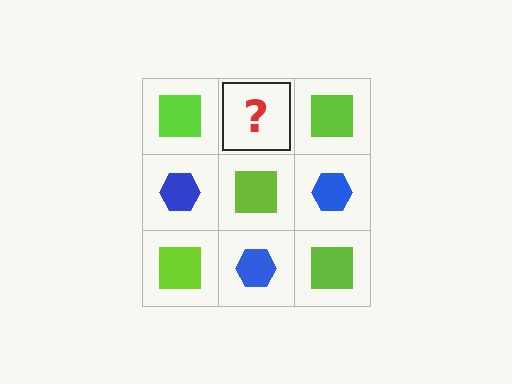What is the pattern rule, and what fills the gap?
The rule is that it alternates lime square and blue hexagon in a checkerboard pattern. The gap should be filled with a blue hexagon.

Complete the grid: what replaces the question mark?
The question mark should be replaced with a blue hexagon.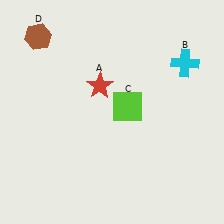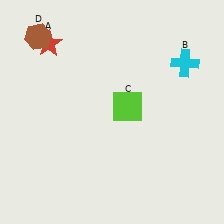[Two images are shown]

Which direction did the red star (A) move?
The red star (A) moved left.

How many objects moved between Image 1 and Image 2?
1 object moved between the two images.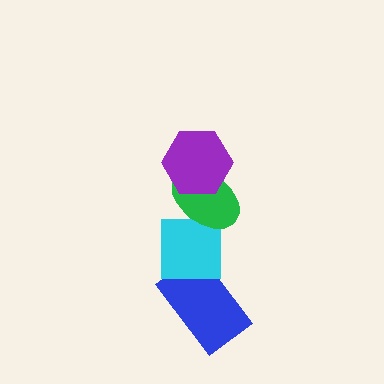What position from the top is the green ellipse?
The green ellipse is 2nd from the top.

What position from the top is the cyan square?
The cyan square is 3rd from the top.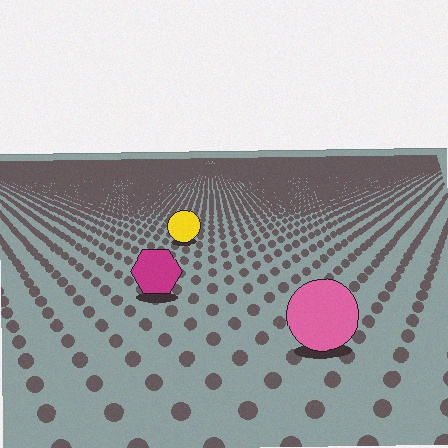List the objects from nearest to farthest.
From nearest to farthest: the pink circle, the magenta hexagon, the yellow circle.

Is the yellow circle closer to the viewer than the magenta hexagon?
No. The magenta hexagon is closer — you can tell from the texture gradient: the ground texture is coarser near it.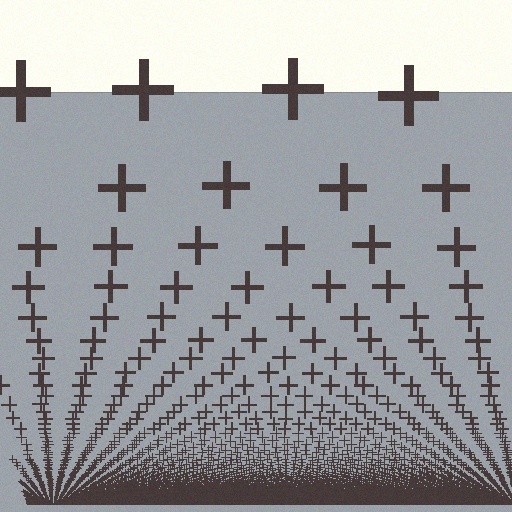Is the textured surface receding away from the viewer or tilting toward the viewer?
The surface appears to tilt toward the viewer. Texture elements get larger and sparser toward the top.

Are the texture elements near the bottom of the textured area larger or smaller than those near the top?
Smaller. The gradient is inverted — elements near the bottom are smaller and denser.